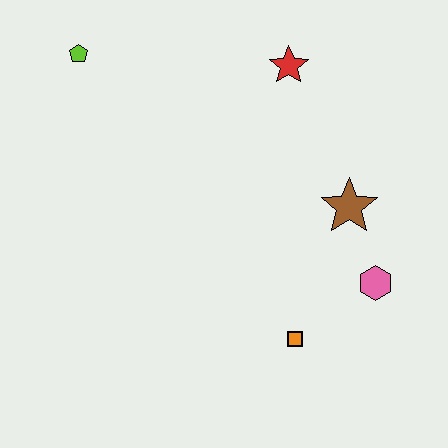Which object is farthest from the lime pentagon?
The pink hexagon is farthest from the lime pentagon.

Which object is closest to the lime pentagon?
The red star is closest to the lime pentagon.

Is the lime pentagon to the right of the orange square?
No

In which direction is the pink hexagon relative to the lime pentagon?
The pink hexagon is to the right of the lime pentagon.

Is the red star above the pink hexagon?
Yes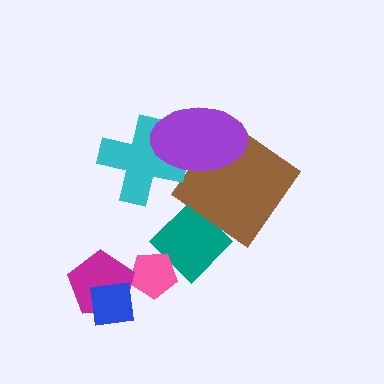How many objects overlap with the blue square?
1 object overlaps with the blue square.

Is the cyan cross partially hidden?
Yes, it is partially covered by another shape.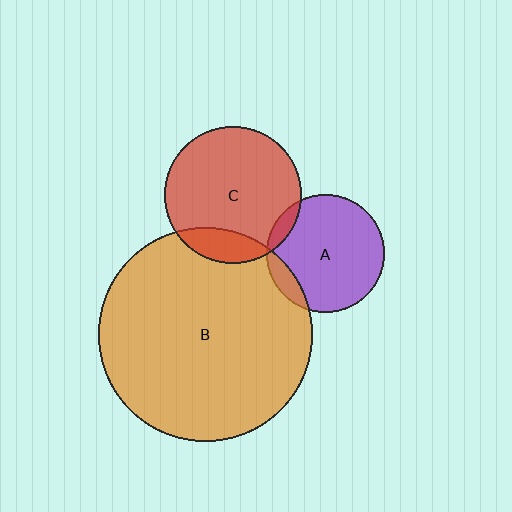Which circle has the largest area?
Circle B (orange).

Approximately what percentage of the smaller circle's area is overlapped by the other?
Approximately 5%.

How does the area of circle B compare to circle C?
Approximately 2.4 times.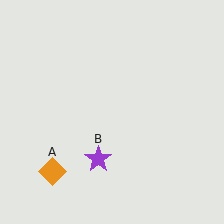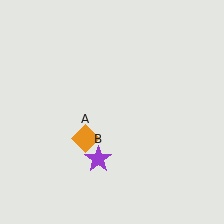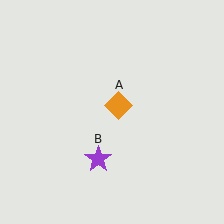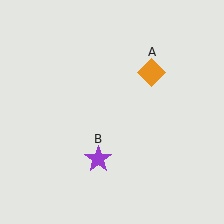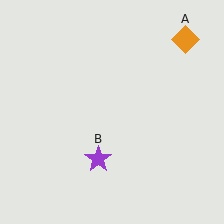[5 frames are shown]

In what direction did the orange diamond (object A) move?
The orange diamond (object A) moved up and to the right.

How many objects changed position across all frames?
1 object changed position: orange diamond (object A).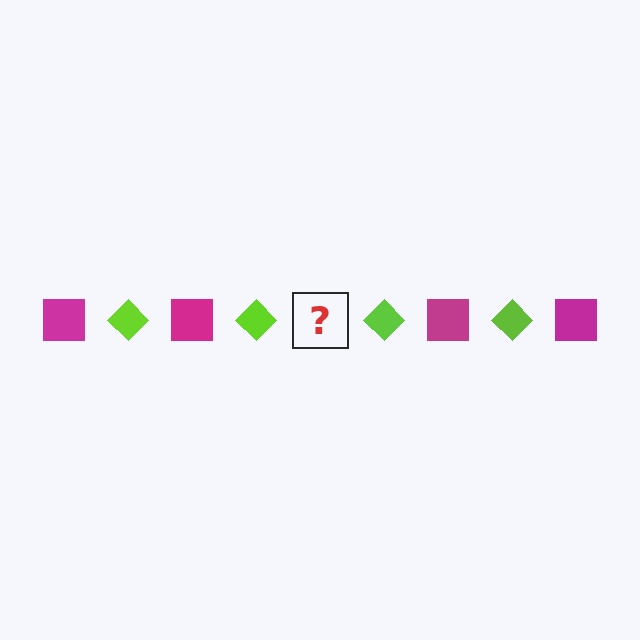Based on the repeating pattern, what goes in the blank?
The blank should be a magenta square.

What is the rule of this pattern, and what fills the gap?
The rule is that the pattern alternates between magenta square and lime diamond. The gap should be filled with a magenta square.